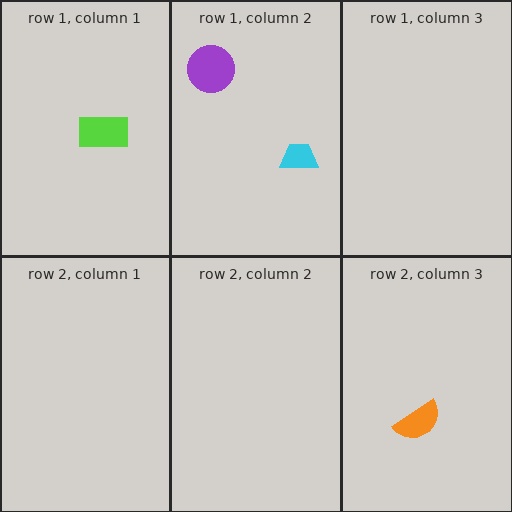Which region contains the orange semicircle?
The row 2, column 3 region.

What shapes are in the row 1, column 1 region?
The lime rectangle.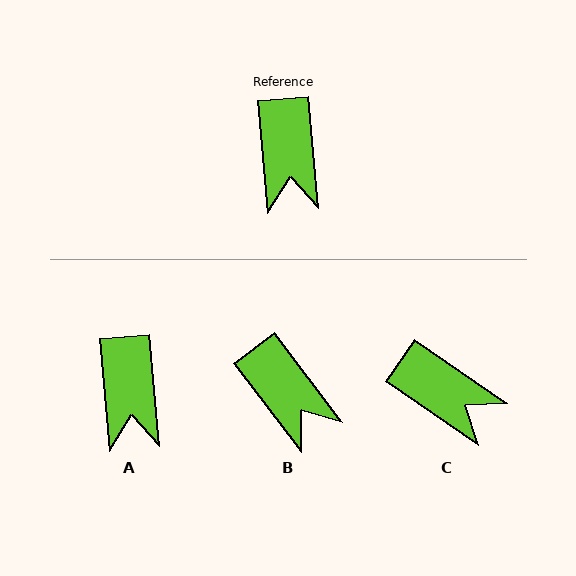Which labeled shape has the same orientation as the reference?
A.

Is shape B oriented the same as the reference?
No, it is off by about 32 degrees.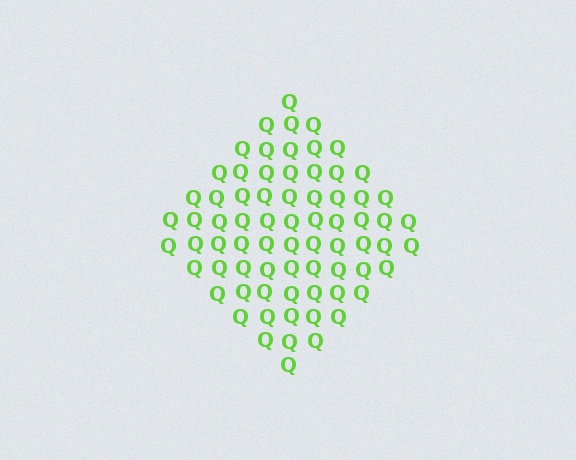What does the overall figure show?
The overall figure shows a diamond.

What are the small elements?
The small elements are letter Q's.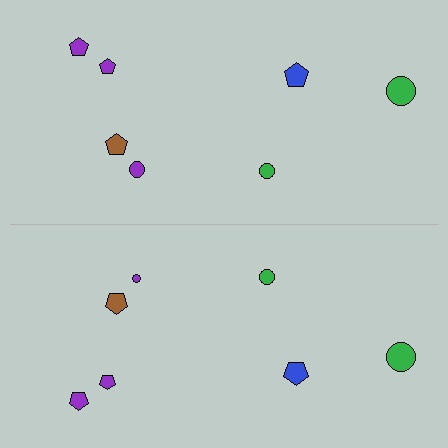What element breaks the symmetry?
The purple circle on the bottom side has a different size than its mirror counterpart.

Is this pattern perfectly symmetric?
No, the pattern is not perfectly symmetric. The purple circle on the bottom side has a different size than its mirror counterpart.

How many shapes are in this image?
There are 14 shapes in this image.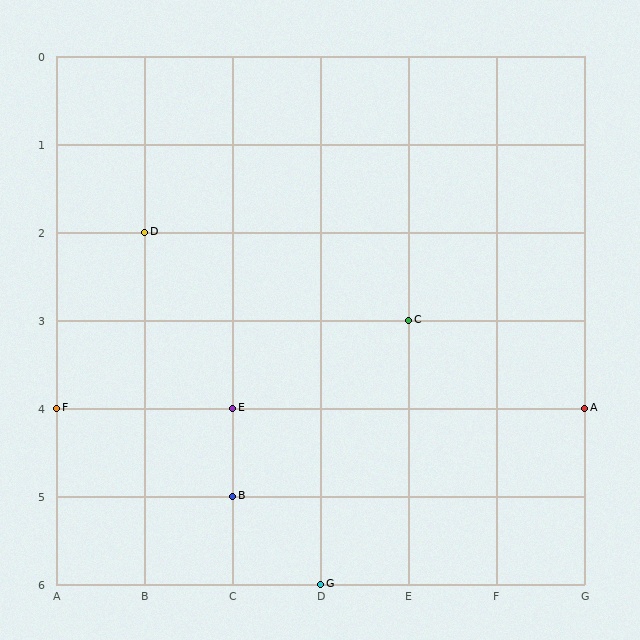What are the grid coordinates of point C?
Point C is at grid coordinates (E, 3).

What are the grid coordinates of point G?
Point G is at grid coordinates (D, 6).